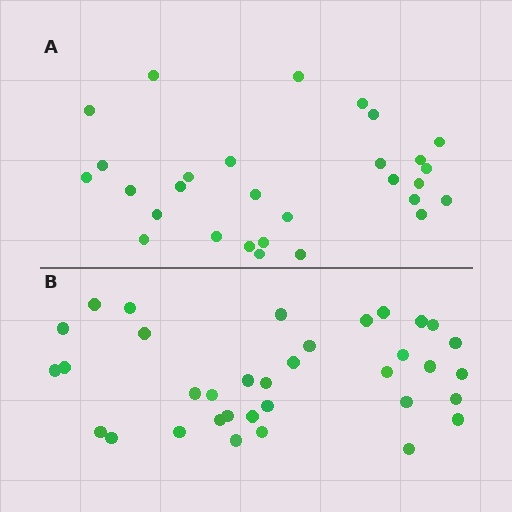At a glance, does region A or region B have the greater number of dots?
Region B (the bottom region) has more dots.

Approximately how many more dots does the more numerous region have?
Region B has about 6 more dots than region A.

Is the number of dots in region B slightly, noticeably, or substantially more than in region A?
Region B has only slightly more — the two regions are fairly close. The ratio is roughly 1.2 to 1.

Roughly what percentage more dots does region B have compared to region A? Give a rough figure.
About 20% more.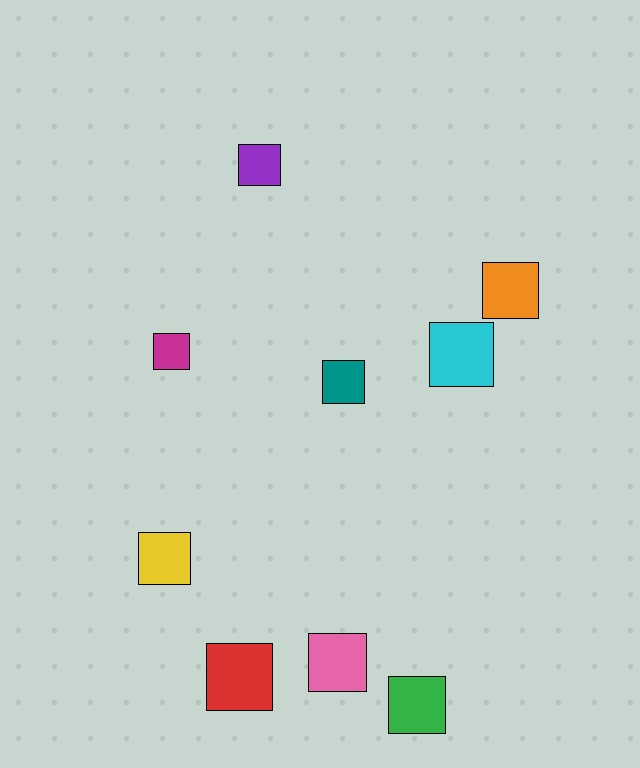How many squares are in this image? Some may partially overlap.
There are 9 squares.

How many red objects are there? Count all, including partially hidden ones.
There is 1 red object.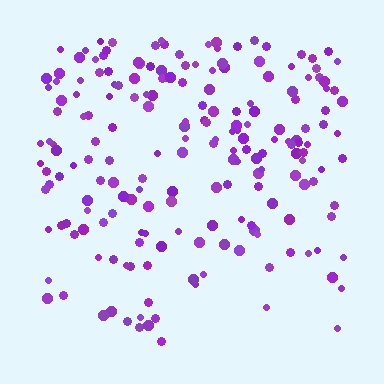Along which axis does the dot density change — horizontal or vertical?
Vertical.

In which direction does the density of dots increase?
From bottom to top, with the top side densest.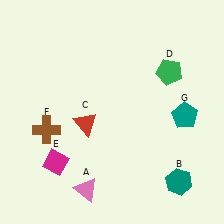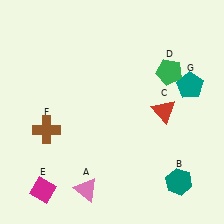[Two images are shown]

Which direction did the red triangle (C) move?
The red triangle (C) moved right.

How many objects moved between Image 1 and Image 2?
3 objects moved between the two images.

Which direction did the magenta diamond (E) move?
The magenta diamond (E) moved down.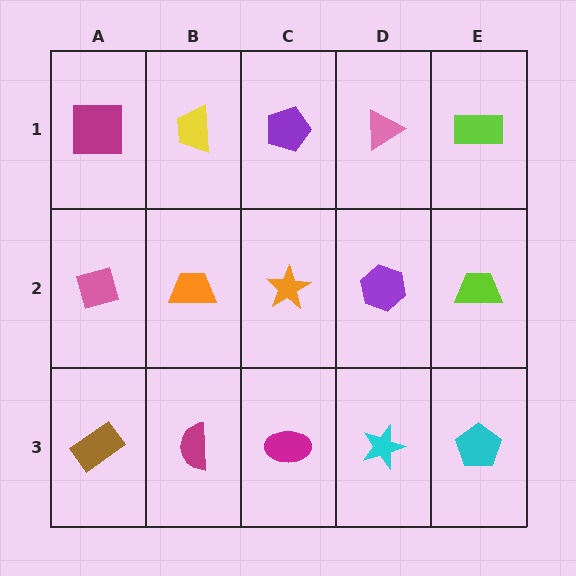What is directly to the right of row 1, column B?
A purple pentagon.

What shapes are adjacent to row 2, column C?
A purple pentagon (row 1, column C), a magenta ellipse (row 3, column C), an orange trapezoid (row 2, column B), a purple hexagon (row 2, column D).